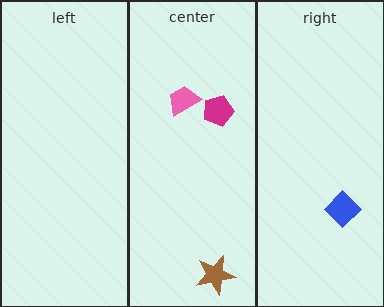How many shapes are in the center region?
3.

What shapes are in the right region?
The blue diamond.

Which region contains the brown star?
The center region.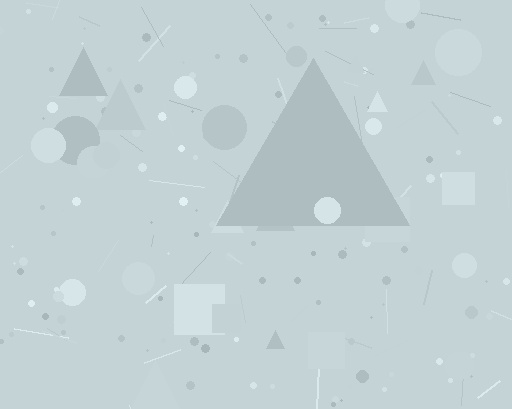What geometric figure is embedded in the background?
A triangle is embedded in the background.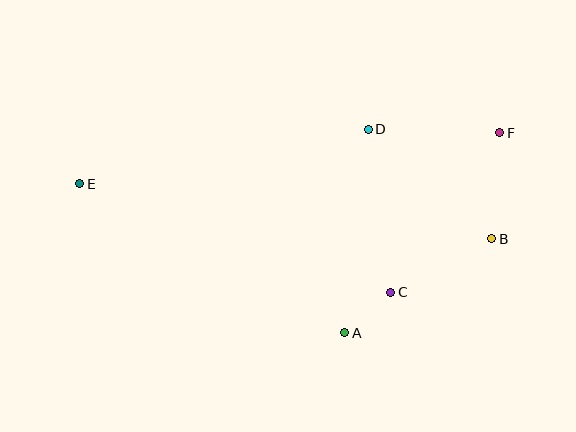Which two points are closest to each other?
Points A and C are closest to each other.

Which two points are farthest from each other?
Points E and F are farthest from each other.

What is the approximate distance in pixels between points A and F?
The distance between A and F is approximately 253 pixels.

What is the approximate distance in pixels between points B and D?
The distance between B and D is approximately 165 pixels.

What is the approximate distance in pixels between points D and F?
The distance between D and F is approximately 131 pixels.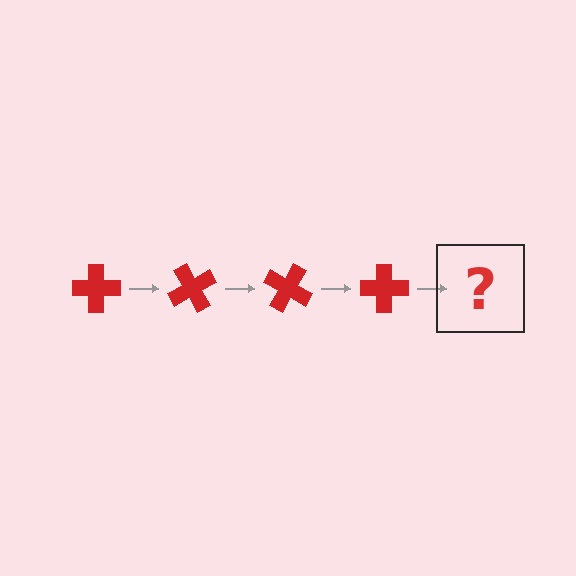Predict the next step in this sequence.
The next step is a red cross rotated 240 degrees.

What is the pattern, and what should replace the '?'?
The pattern is that the cross rotates 60 degrees each step. The '?' should be a red cross rotated 240 degrees.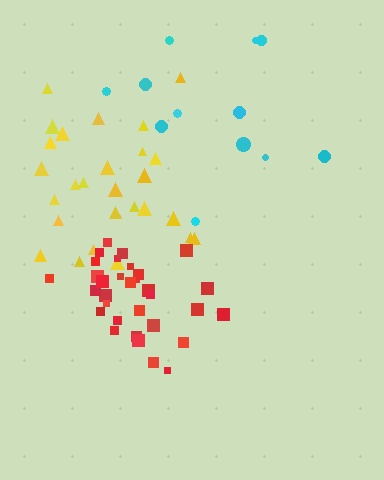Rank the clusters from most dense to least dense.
red, yellow, cyan.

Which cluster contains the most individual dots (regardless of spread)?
Red (33).